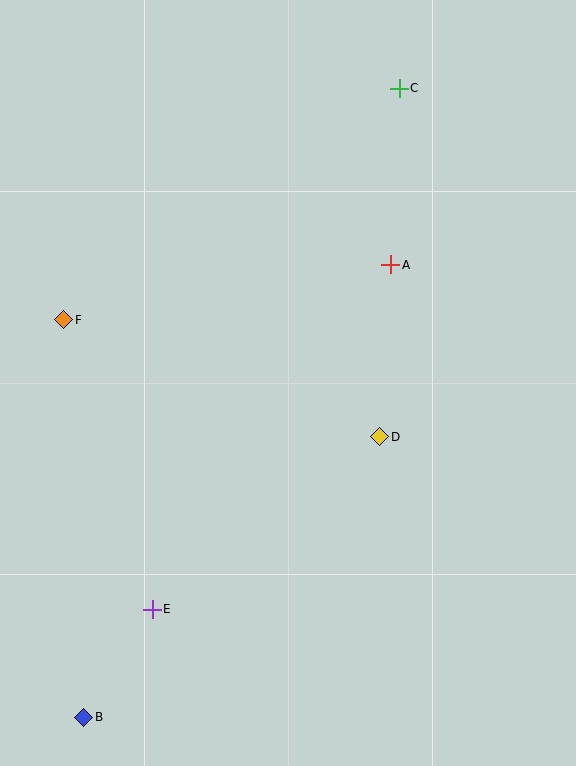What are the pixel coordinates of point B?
Point B is at (84, 717).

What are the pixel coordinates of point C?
Point C is at (399, 88).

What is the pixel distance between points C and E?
The distance between C and E is 576 pixels.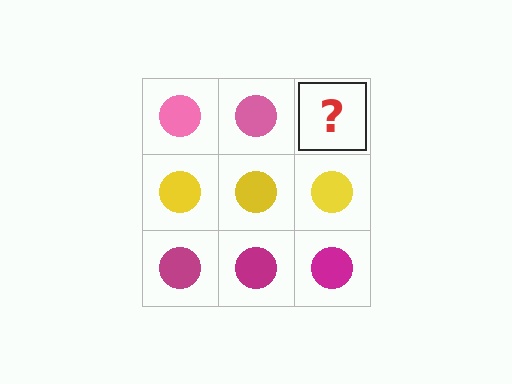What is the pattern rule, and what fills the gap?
The rule is that each row has a consistent color. The gap should be filled with a pink circle.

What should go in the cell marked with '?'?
The missing cell should contain a pink circle.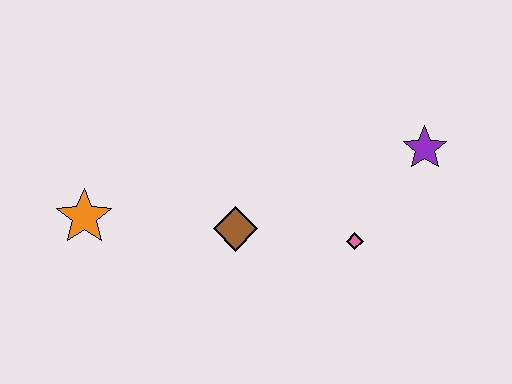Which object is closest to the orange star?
The brown diamond is closest to the orange star.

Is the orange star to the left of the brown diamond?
Yes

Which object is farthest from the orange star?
The purple star is farthest from the orange star.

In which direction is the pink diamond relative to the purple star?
The pink diamond is below the purple star.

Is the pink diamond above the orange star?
No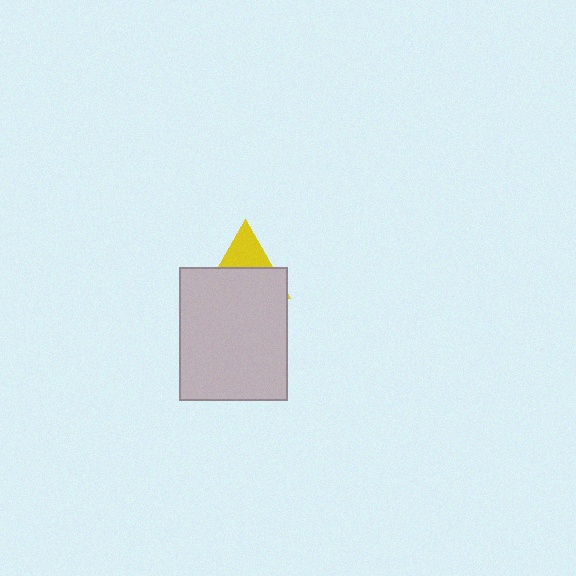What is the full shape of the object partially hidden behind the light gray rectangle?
The partially hidden object is a yellow triangle.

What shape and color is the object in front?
The object in front is a light gray rectangle.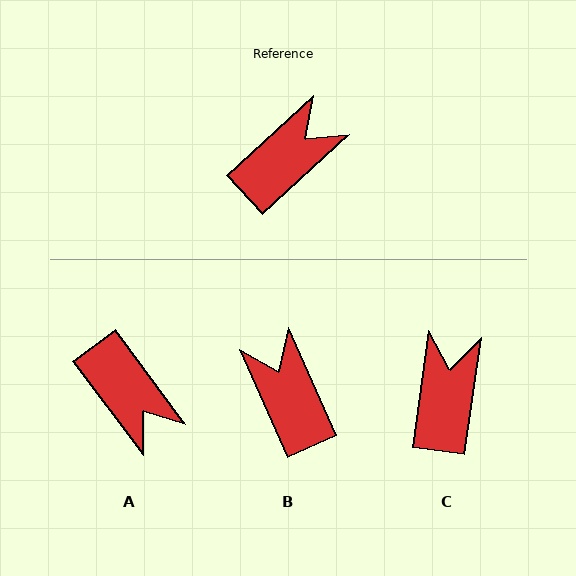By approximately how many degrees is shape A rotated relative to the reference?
Approximately 96 degrees clockwise.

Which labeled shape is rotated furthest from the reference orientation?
A, about 96 degrees away.